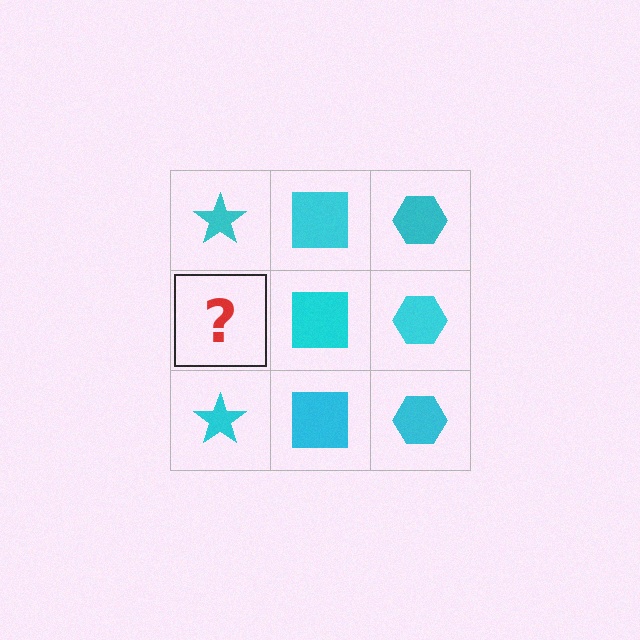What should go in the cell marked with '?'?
The missing cell should contain a cyan star.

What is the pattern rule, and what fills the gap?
The rule is that each column has a consistent shape. The gap should be filled with a cyan star.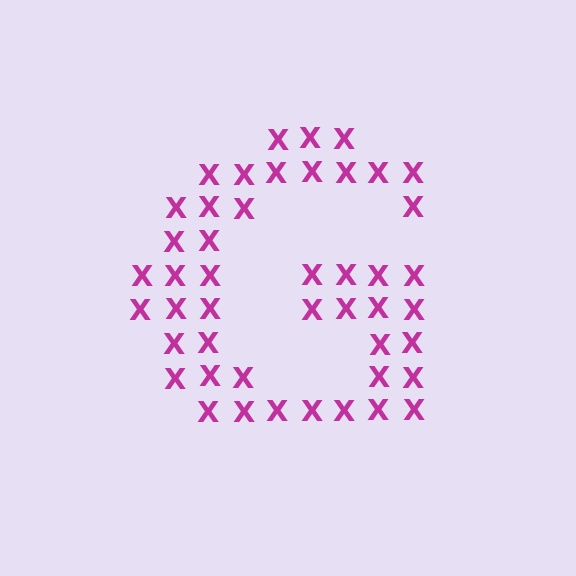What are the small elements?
The small elements are letter X's.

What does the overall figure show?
The overall figure shows the letter G.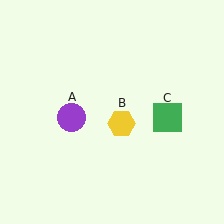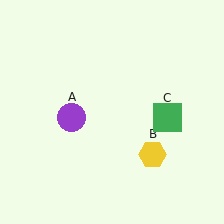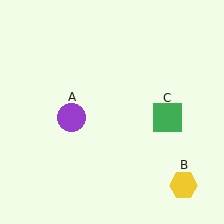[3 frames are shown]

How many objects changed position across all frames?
1 object changed position: yellow hexagon (object B).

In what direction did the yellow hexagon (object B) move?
The yellow hexagon (object B) moved down and to the right.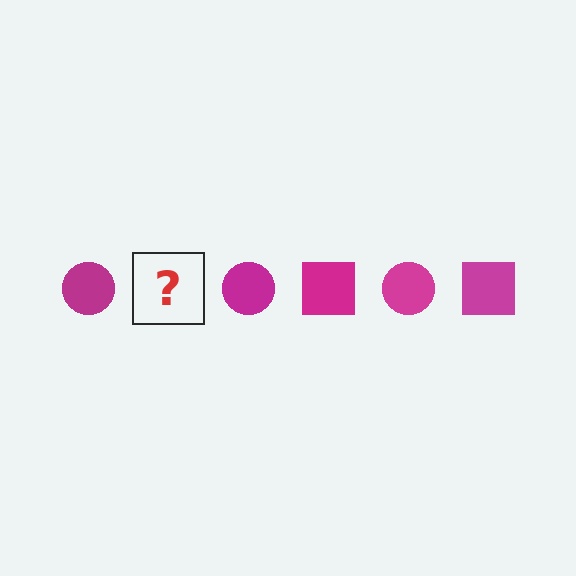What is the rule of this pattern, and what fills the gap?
The rule is that the pattern cycles through circle, square shapes in magenta. The gap should be filled with a magenta square.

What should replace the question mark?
The question mark should be replaced with a magenta square.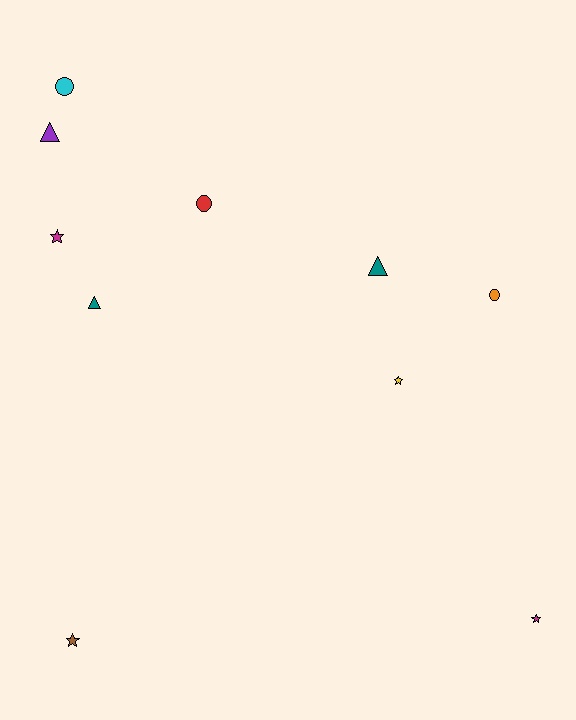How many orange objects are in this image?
There is 1 orange object.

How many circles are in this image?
There are 3 circles.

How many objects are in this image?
There are 10 objects.